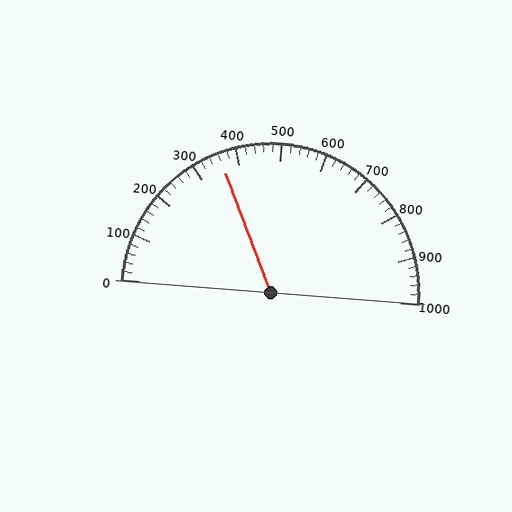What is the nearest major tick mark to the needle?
The nearest major tick mark is 400.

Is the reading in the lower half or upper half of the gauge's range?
The reading is in the lower half of the range (0 to 1000).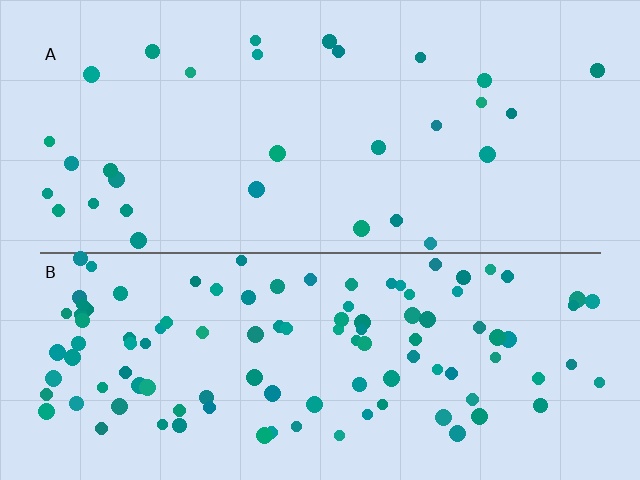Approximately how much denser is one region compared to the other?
Approximately 3.5× — region B over region A.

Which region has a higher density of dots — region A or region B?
B (the bottom).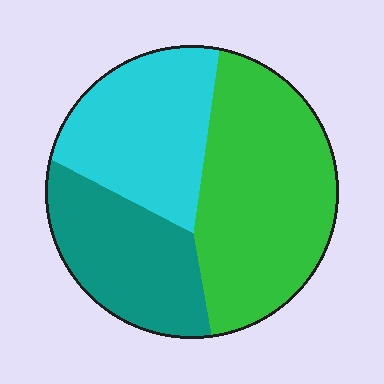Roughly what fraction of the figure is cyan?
Cyan covers about 30% of the figure.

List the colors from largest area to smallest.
From largest to smallest: green, cyan, teal.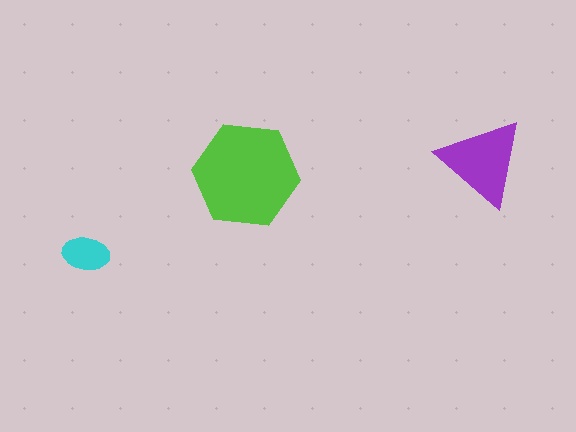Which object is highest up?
The purple triangle is topmost.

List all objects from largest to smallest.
The lime hexagon, the purple triangle, the cyan ellipse.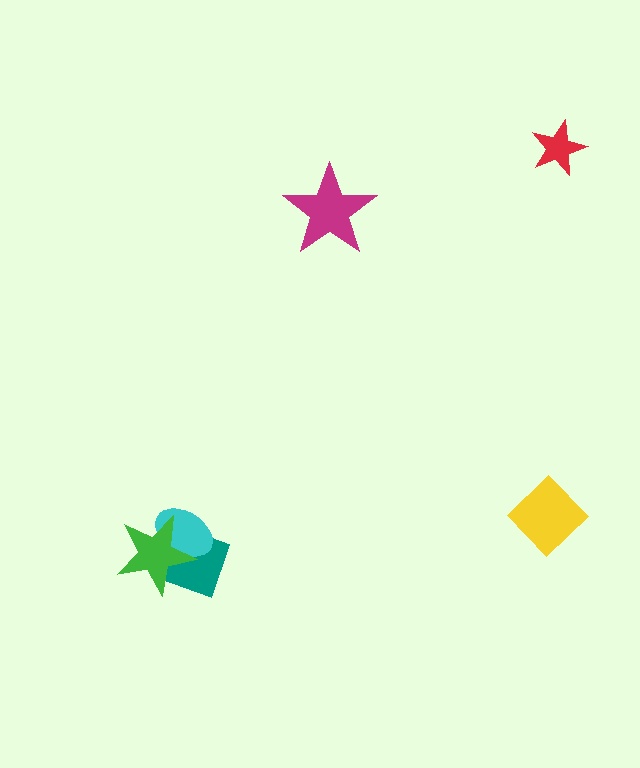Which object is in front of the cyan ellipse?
The green star is in front of the cyan ellipse.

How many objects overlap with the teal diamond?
2 objects overlap with the teal diamond.